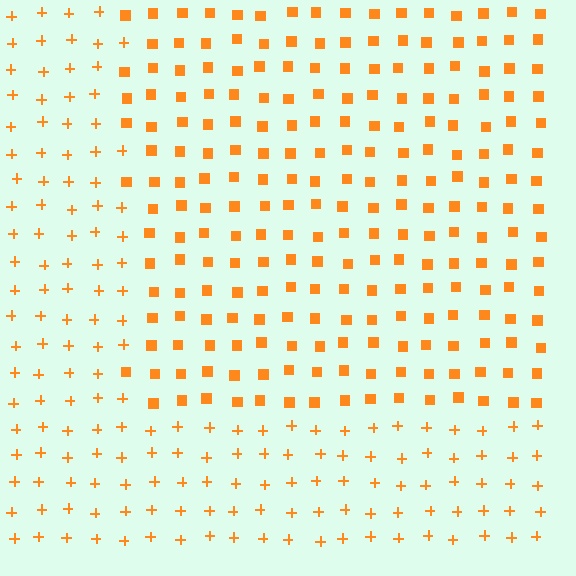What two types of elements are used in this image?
The image uses squares inside the rectangle region and plus signs outside it.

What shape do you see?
I see a rectangle.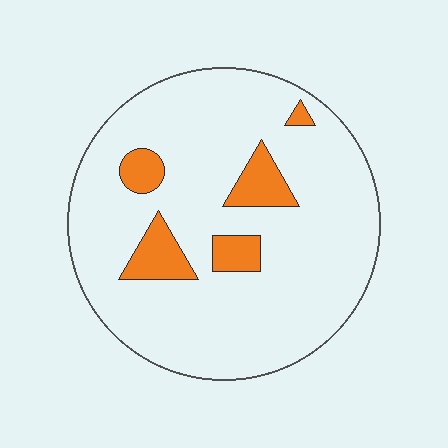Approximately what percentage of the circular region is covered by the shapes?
Approximately 10%.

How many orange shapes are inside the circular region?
5.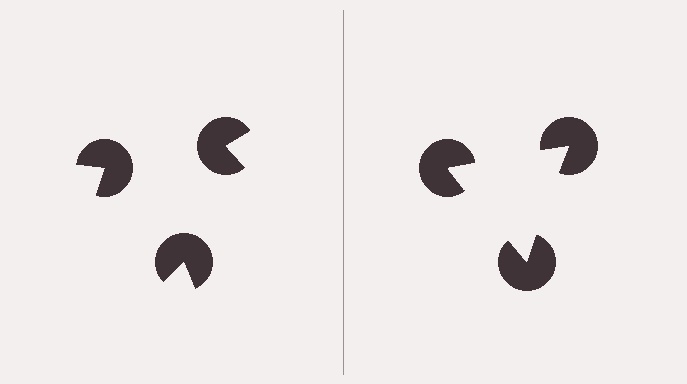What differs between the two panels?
The pac-man discs are positioned identically on both sides; only the wedge orientations differ. On the right they align to a triangle; on the left they are misaligned.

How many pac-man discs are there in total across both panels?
6 — 3 on each side.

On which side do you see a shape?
An illusory triangle appears on the right side. On the left side the wedge cuts are rotated, so no coherent shape forms.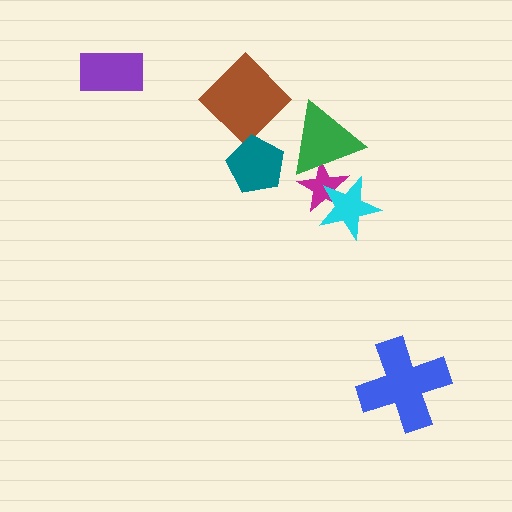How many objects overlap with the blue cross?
0 objects overlap with the blue cross.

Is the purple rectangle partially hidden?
No, no other shape covers it.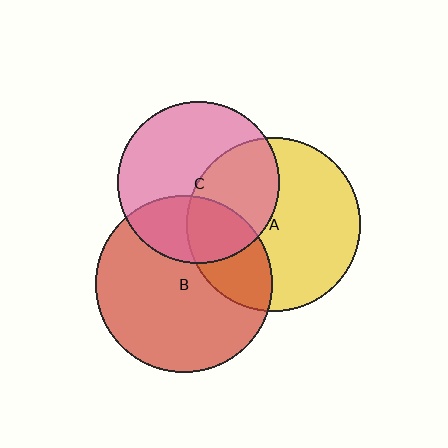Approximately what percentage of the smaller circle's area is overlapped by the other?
Approximately 30%.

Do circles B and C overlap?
Yes.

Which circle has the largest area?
Circle B (red).